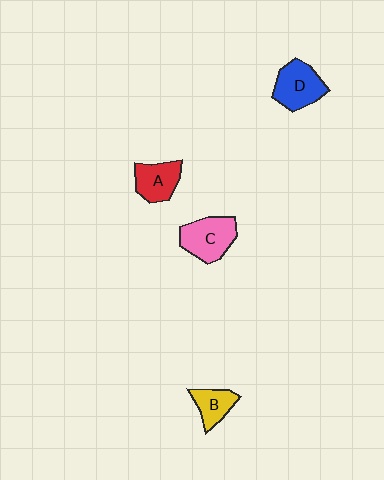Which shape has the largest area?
Shape C (pink).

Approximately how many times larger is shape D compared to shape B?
Approximately 1.5 times.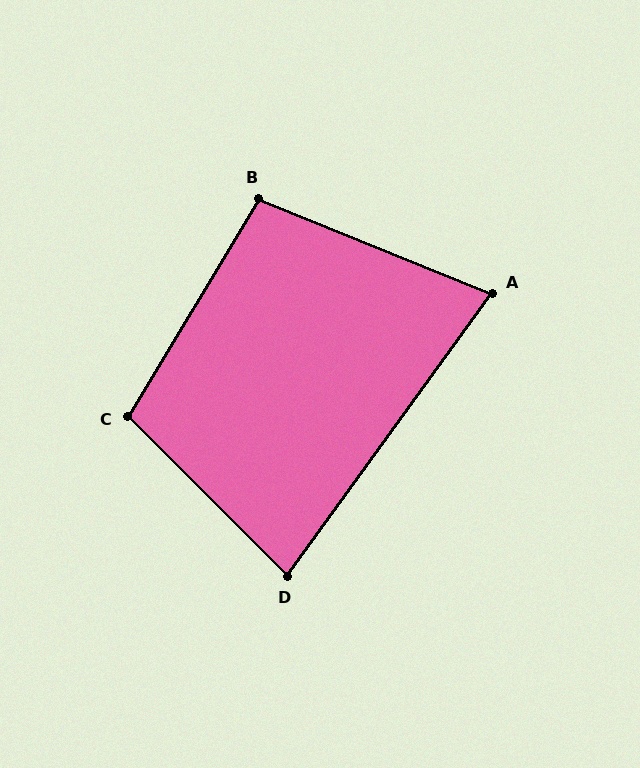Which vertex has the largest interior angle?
C, at approximately 104 degrees.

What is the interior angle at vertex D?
Approximately 81 degrees (acute).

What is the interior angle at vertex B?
Approximately 99 degrees (obtuse).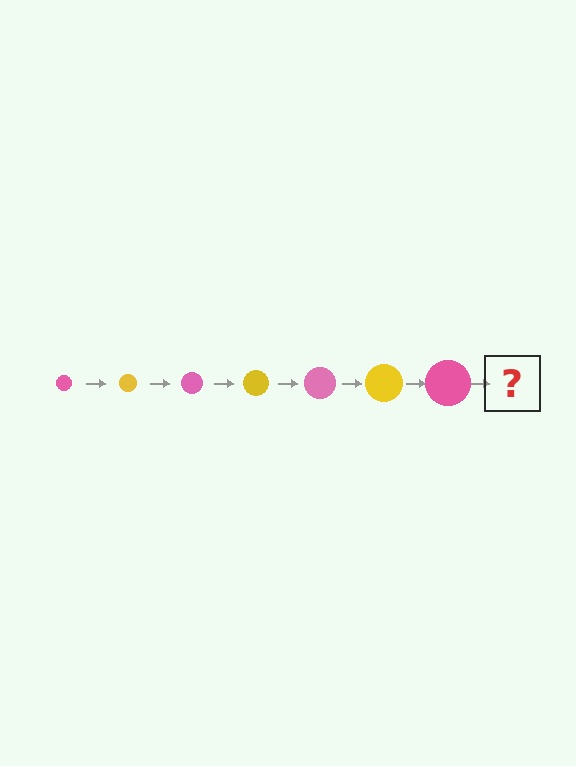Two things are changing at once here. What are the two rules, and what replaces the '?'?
The two rules are that the circle grows larger each step and the color cycles through pink and yellow. The '?' should be a yellow circle, larger than the previous one.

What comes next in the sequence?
The next element should be a yellow circle, larger than the previous one.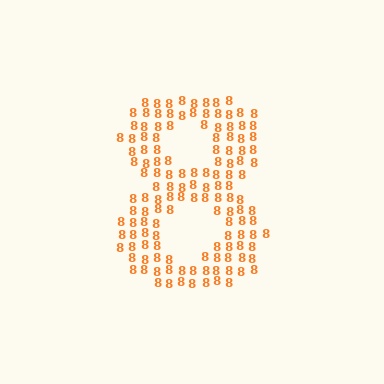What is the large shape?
The large shape is the digit 8.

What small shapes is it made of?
It is made of small digit 8's.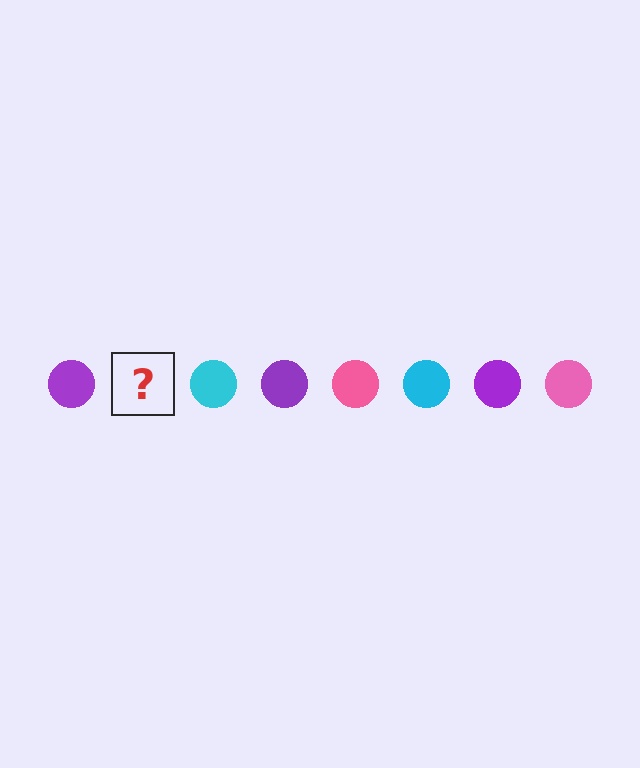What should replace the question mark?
The question mark should be replaced with a pink circle.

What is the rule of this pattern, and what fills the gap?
The rule is that the pattern cycles through purple, pink, cyan circles. The gap should be filled with a pink circle.